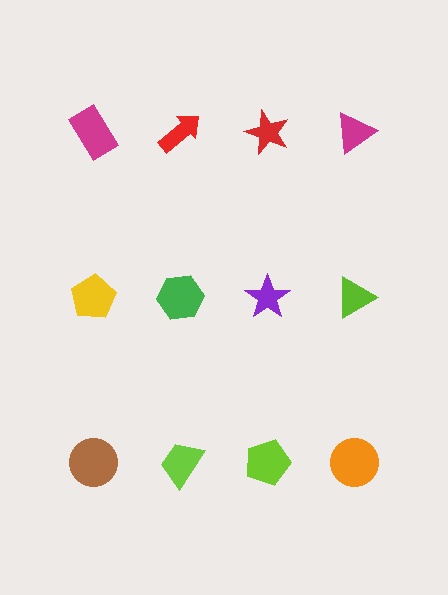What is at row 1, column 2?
A red arrow.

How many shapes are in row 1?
4 shapes.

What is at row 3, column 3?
A lime pentagon.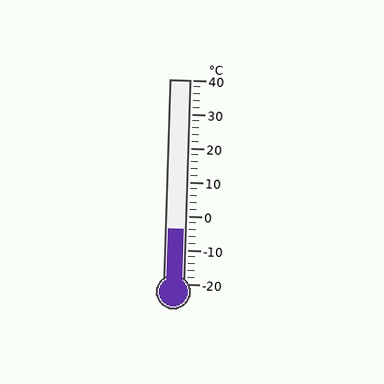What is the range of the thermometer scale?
The thermometer scale ranges from -20°C to 40°C.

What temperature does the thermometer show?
The thermometer shows approximately -4°C.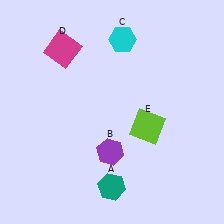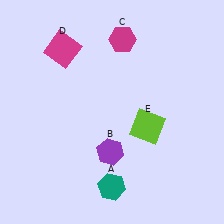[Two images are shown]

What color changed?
The hexagon (C) changed from cyan in Image 1 to magenta in Image 2.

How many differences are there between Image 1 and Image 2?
There is 1 difference between the two images.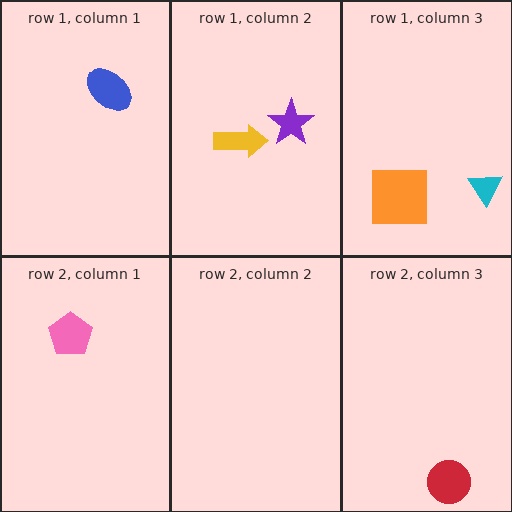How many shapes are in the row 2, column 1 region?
1.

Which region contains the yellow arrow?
The row 1, column 2 region.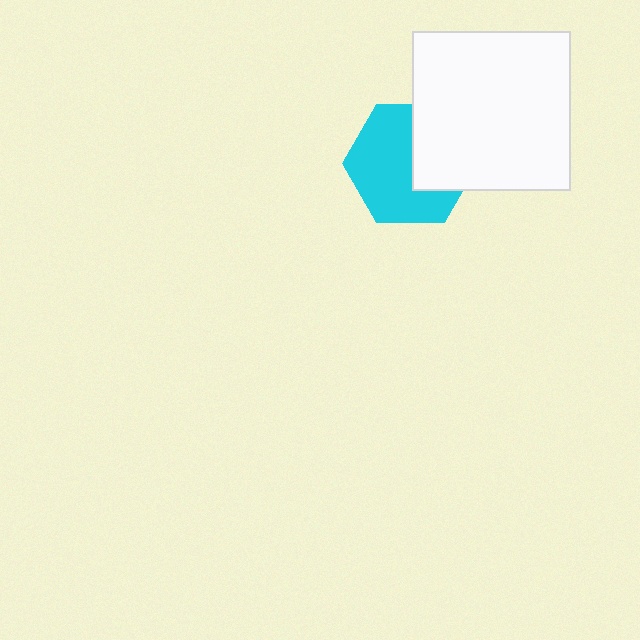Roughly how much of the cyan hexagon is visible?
About half of it is visible (roughly 62%).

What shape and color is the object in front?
The object in front is a white square.